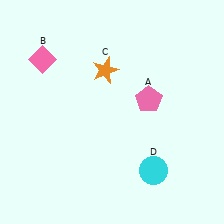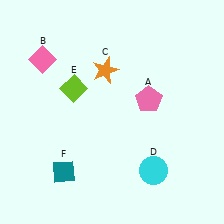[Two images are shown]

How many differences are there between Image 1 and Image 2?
There are 2 differences between the two images.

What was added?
A lime diamond (E), a teal diamond (F) were added in Image 2.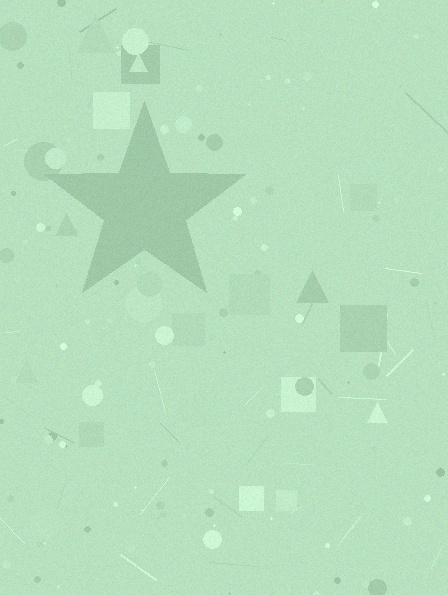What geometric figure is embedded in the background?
A star is embedded in the background.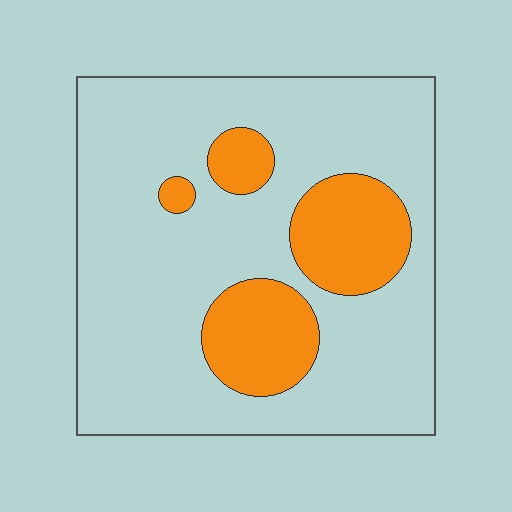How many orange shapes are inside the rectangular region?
4.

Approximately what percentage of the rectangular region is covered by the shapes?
Approximately 20%.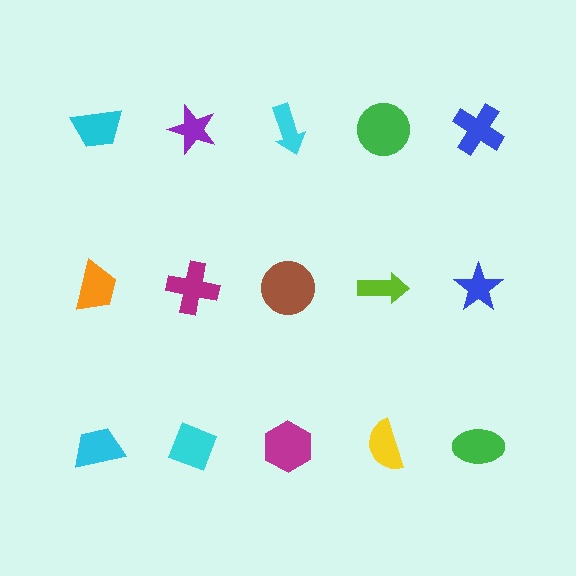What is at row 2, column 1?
An orange trapezoid.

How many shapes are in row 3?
5 shapes.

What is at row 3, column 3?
A magenta hexagon.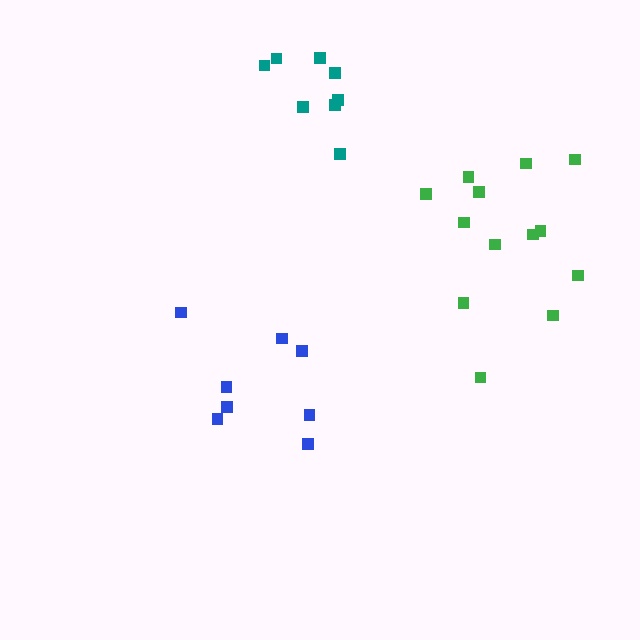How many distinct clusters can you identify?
There are 3 distinct clusters.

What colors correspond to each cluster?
The clusters are colored: teal, blue, green.